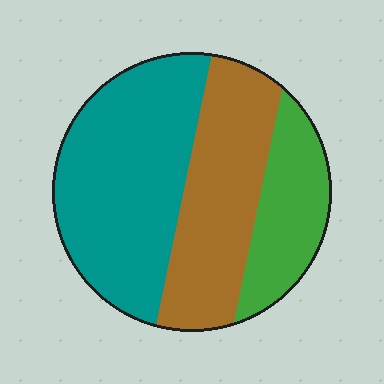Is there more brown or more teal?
Teal.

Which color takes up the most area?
Teal, at roughly 45%.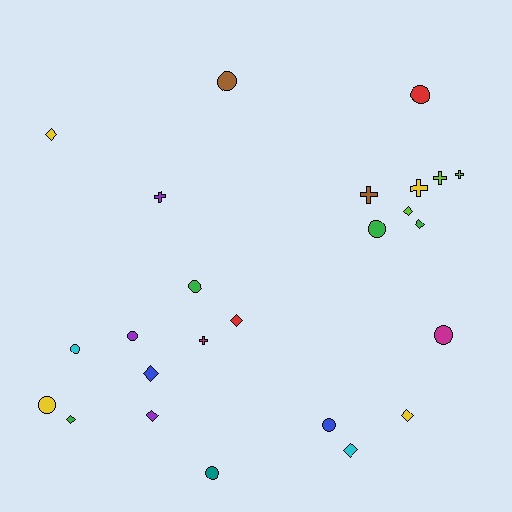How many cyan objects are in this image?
There are 2 cyan objects.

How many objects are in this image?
There are 25 objects.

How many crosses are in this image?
There are 6 crosses.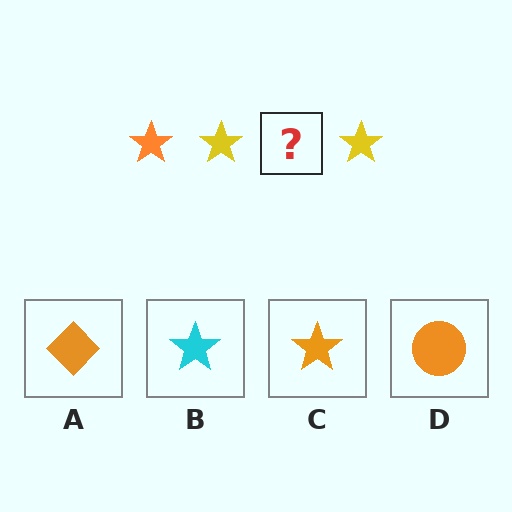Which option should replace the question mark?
Option C.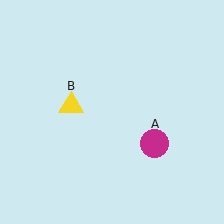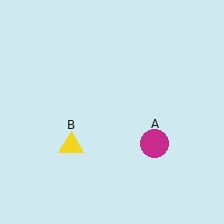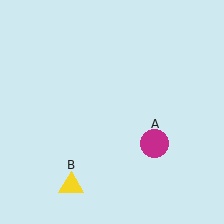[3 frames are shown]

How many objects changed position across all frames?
1 object changed position: yellow triangle (object B).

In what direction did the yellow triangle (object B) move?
The yellow triangle (object B) moved down.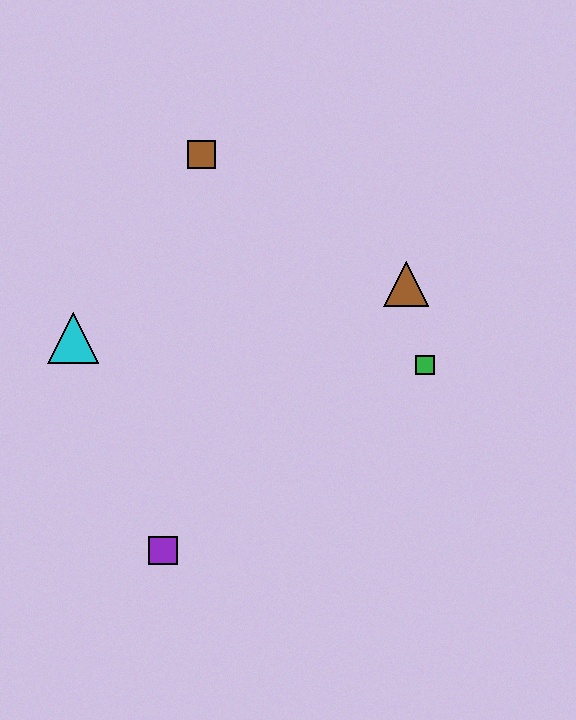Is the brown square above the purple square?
Yes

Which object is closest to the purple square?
The cyan triangle is closest to the purple square.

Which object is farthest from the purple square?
The brown square is farthest from the purple square.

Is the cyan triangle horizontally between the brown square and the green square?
No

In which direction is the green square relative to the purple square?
The green square is to the right of the purple square.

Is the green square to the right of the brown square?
Yes